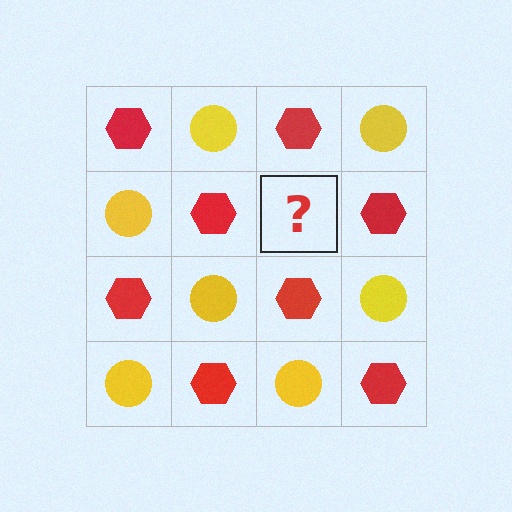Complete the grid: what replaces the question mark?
The question mark should be replaced with a yellow circle.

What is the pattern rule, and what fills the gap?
The rule is that it alternates red hexagon and yellow circle in a checkerboard pattern. The gap should be filled with a yellow circle.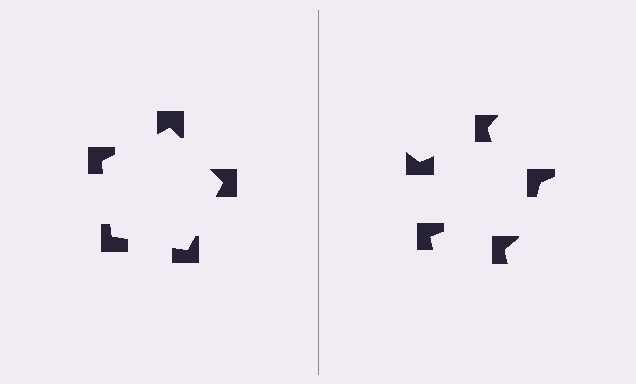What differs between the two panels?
The notched squares are positioned identically on both sides; only the wedge orientations differ. On the left they align to a pentagon; on the right they are misaligned.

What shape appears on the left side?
An illusory pentagon.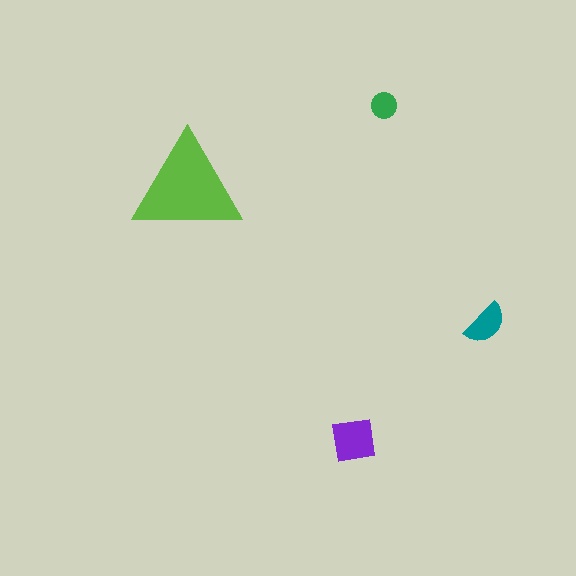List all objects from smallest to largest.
The green circle, the teal semicircle, the purple square, the lime triangle.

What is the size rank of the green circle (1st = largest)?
4th.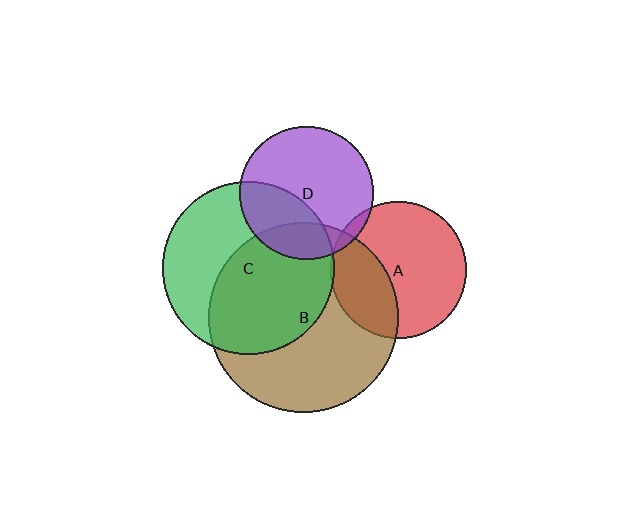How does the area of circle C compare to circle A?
Approximately 1.6 times.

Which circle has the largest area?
Circle B (brown).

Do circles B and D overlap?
Yes.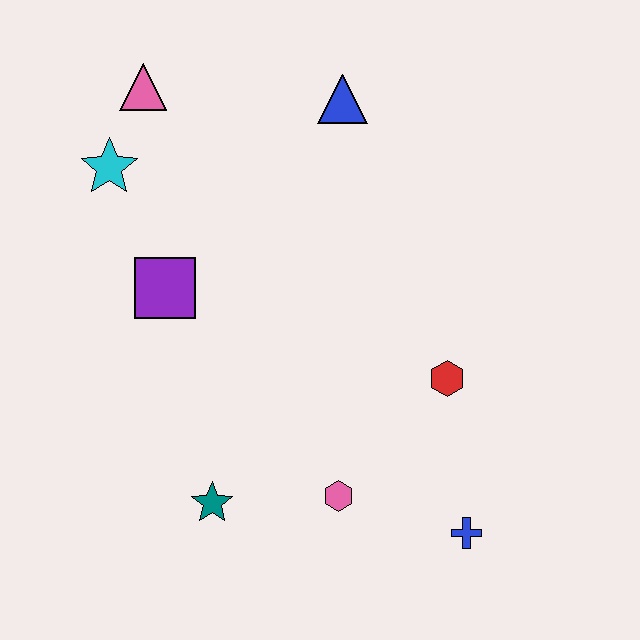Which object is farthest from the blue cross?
The pink triangle is farthest from the blue cross.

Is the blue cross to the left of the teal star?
No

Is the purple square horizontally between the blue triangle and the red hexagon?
No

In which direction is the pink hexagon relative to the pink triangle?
The pink hexagon is below the pink triangle.